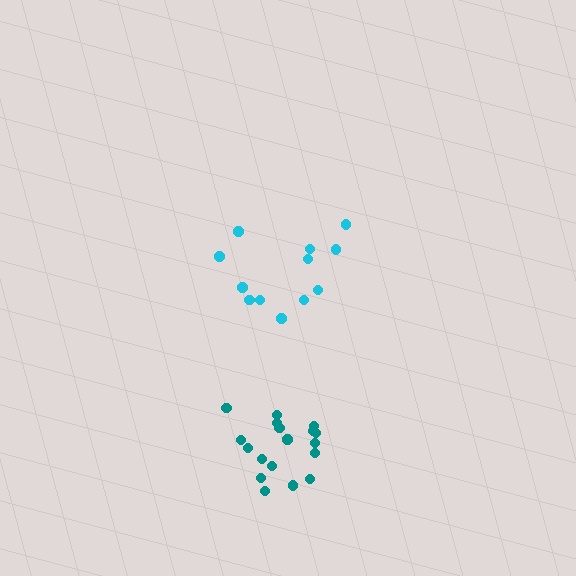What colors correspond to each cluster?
The clusters are colored: teal, cyan.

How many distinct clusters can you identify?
There are 2 distinct clusters.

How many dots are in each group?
Group 1: 18 dots, Group 2: 12 dots (30 total).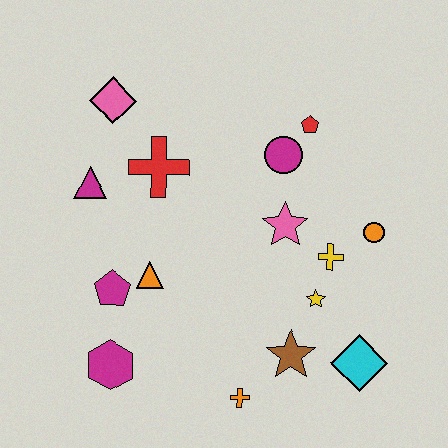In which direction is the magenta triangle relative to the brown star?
The magenta triangle is to the left of the brown star.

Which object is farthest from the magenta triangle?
The cyan diamond is farthest from the magenta triangle.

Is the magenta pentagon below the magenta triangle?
Yes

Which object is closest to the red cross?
The magenta triangle is closest to the red cross.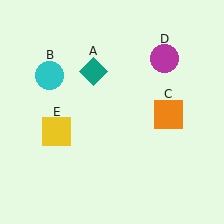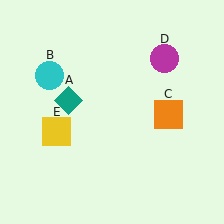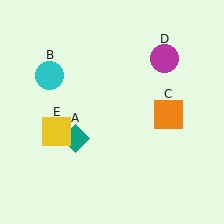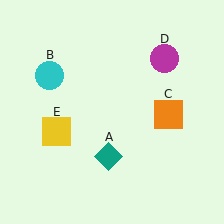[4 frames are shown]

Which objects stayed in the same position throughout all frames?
Cyan circle (object B) and orange square (object C) and magenta circle (object D) and yellow square (object E) remained stationary.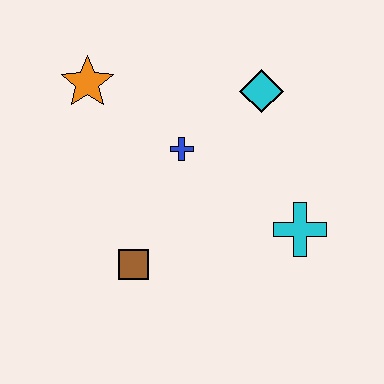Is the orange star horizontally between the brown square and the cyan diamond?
No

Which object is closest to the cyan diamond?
The blue cross is closest to the cyan diamond.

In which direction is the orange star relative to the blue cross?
The orange star is to the left of the blue cross.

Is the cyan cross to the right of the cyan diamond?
Yes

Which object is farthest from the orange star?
The cyan cross is farthest from the orange star.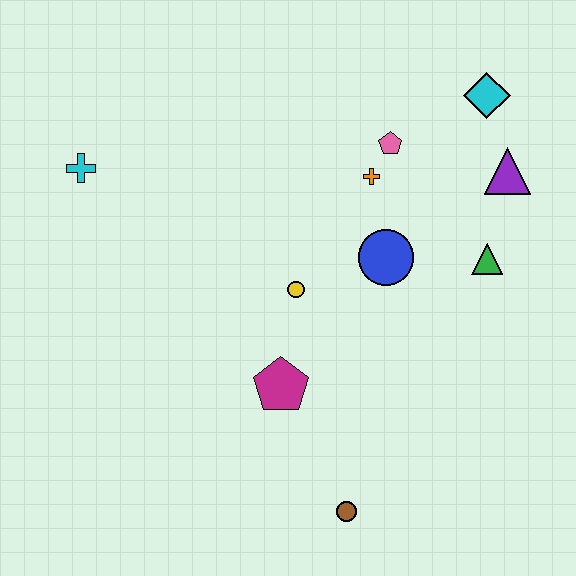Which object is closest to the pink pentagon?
The orange cross is closest to the pink pentagon.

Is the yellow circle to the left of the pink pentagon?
Yes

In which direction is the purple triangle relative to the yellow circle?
The purple triangle is to the right of the yellow circle.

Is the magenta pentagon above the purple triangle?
No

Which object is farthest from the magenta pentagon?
The cyan diamond is farthest from the magenta pentagon.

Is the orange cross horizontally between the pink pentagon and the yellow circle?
Yes